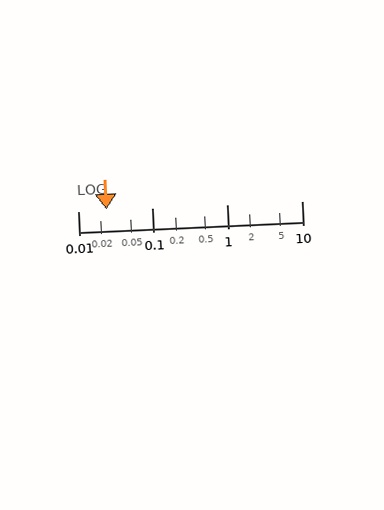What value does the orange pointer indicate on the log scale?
The pointer indicates approximately 0.024.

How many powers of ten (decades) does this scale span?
The scale spans 3 decades, from 0.01 to 10.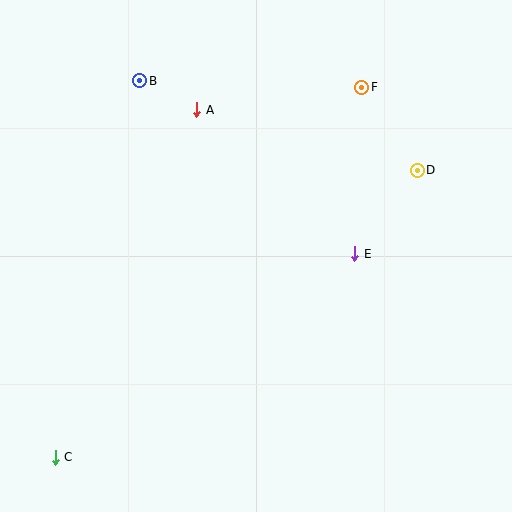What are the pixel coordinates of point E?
Point E is at (355, 254).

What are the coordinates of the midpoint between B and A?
The midpoint between B and A is at (168, 95).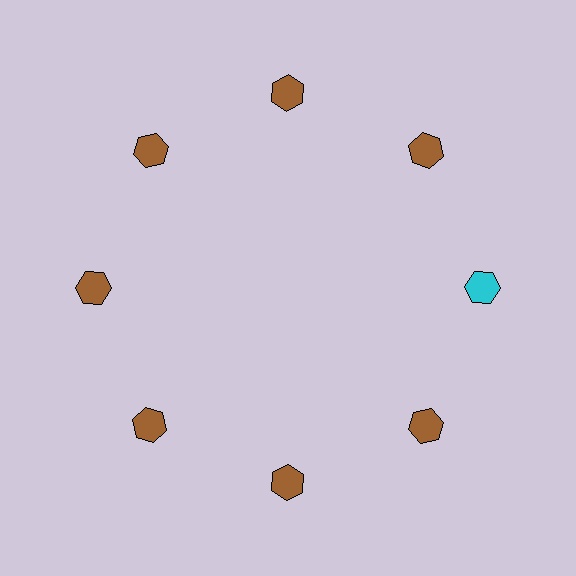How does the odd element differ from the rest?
It has a different color: cyan instead of brown.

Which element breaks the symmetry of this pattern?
The cyan hexagon at roughly the 3 o'clock position breaks the symmetry. All other shapes are brown hexagons.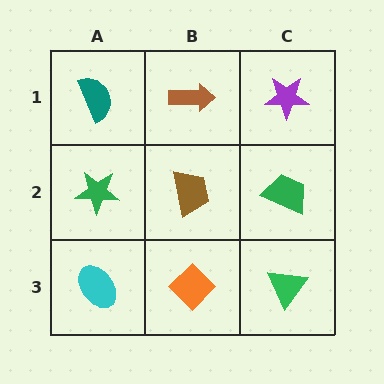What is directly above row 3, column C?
A green trapezoid.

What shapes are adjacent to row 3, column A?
A green star (row 2, column A), an orange diamond (row 3, column B).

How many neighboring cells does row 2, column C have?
3.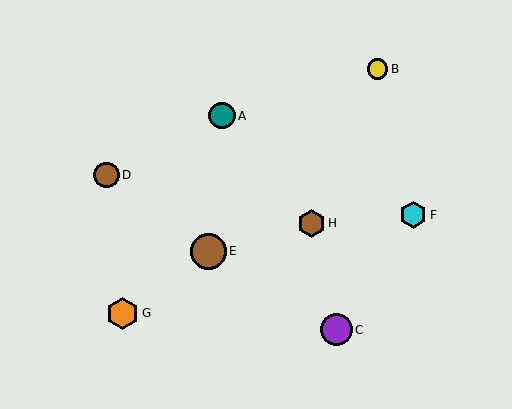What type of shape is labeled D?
Shape D is a brown circle.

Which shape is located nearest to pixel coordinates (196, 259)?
The brown circle (labeled E) at (208, 251) is nearest to that location.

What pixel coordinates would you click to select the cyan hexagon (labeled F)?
Click at (413, 215) to select the cyan hexagon F.